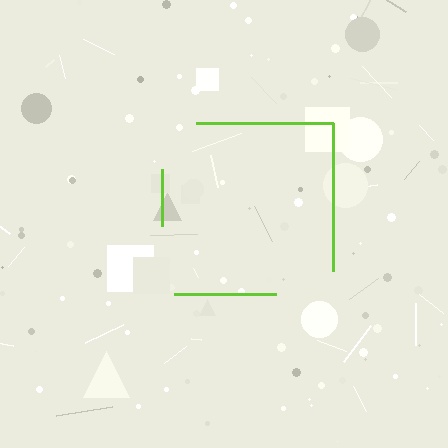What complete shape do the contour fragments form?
The contour fragments form a square.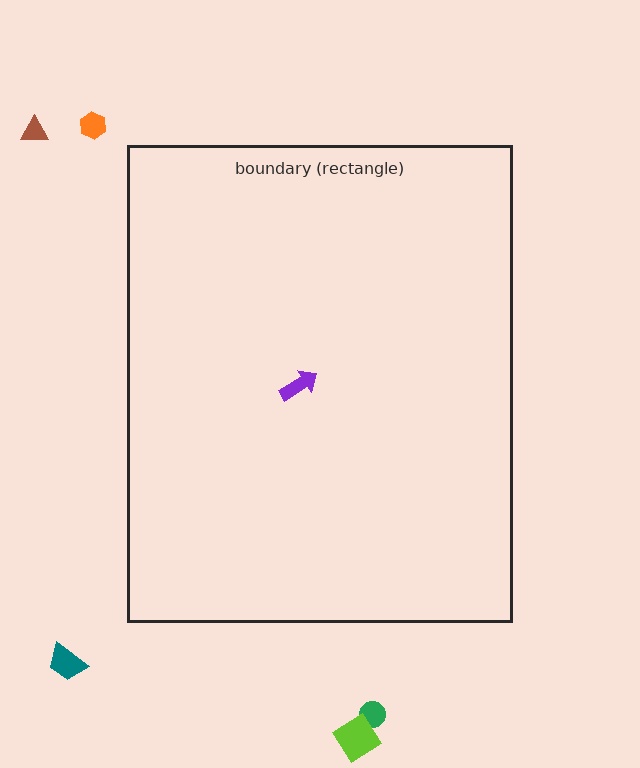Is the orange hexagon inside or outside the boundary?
Outside.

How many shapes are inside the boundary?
1 inside, 5 outside.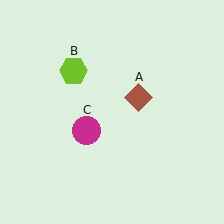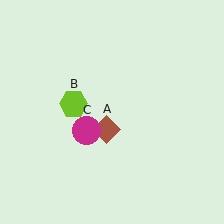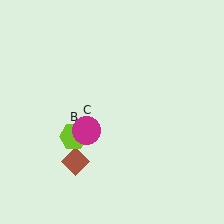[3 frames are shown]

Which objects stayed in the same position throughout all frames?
Magenta circle (object C) remained stationary.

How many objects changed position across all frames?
2 objects changed position: brown diamond (object A), lime hexagon (object B).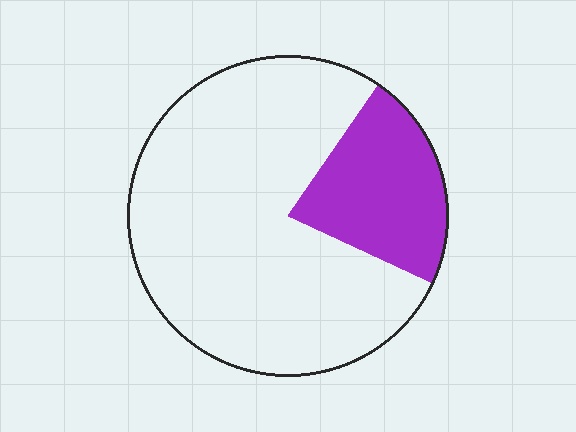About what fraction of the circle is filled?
About one fifth (1/5).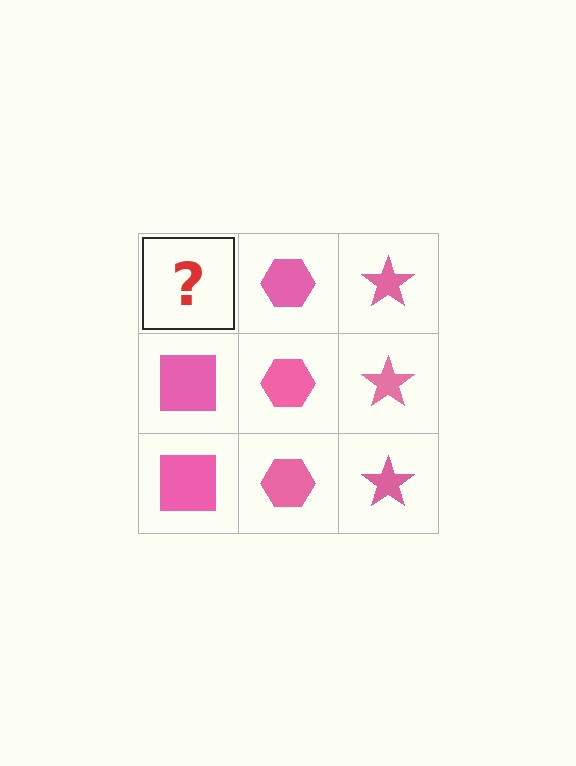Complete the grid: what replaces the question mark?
The question mark should be replaced with a pink square.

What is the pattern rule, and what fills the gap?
The rule is that each column has a consistent shape. The gap should be filled with a pink square.